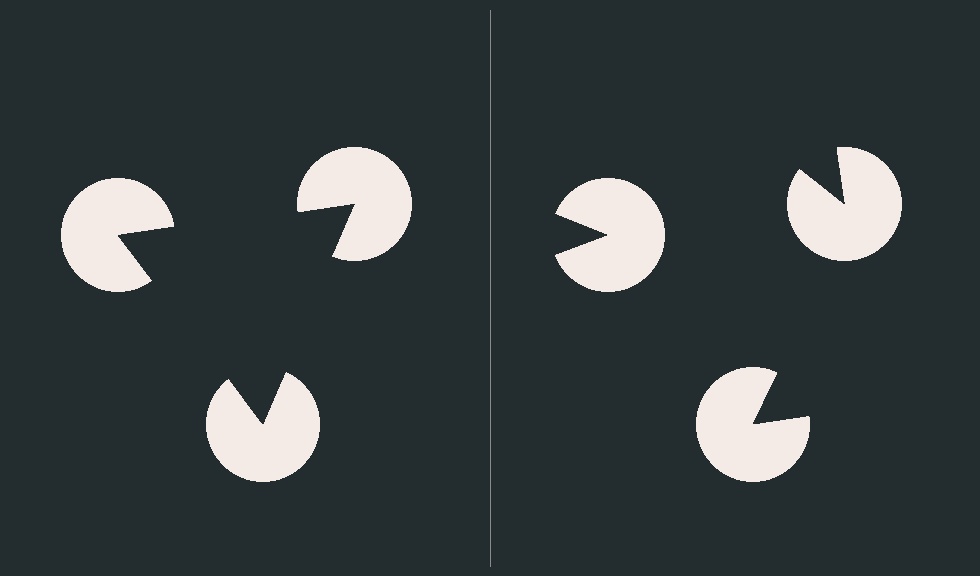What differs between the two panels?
The pac-man discs are positioned identically on both sides; only the wedge orientations differ. On the left they align to a triangle; on the right they are misaligned.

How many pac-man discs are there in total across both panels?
6 — 3 on each side.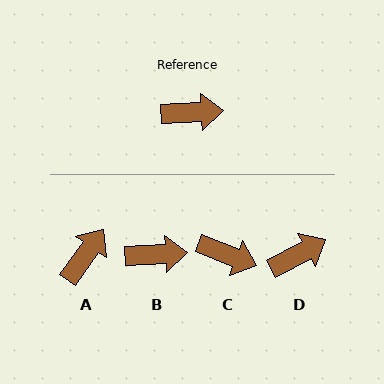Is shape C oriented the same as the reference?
No, it is off by about 24 degrees.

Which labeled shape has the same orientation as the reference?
B.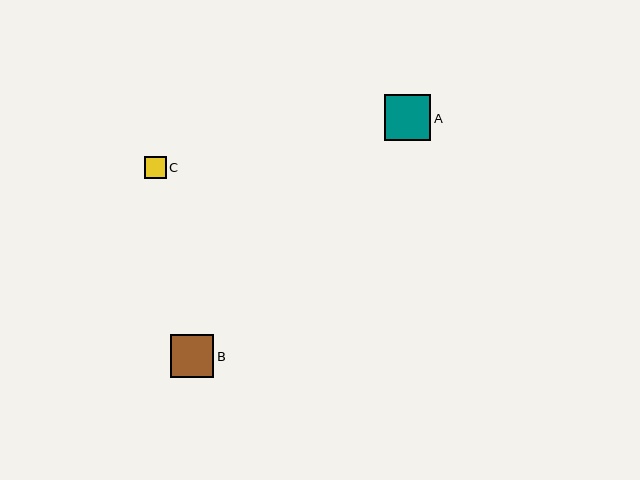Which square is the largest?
Square A is the largest with a size of approximately 46 pixels.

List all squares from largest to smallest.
From largest to smallest: A, B, C.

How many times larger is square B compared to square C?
Square B is approximately 2.0 times the size of square C.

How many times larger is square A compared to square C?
Square A is approximately 2.1 times the size of square C.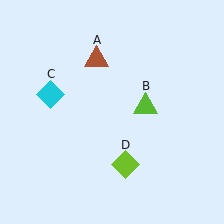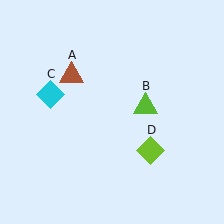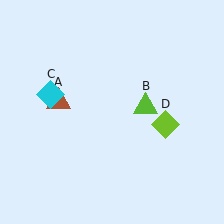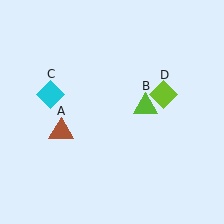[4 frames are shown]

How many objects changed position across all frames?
2 objects changed position: brown triangle (object A), lime diamond (object D).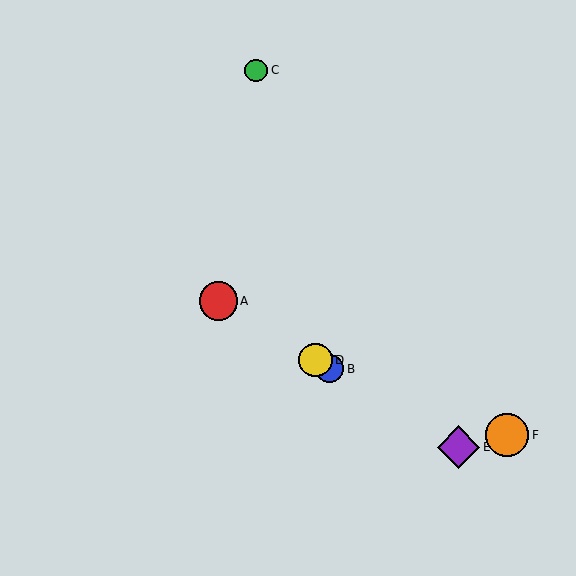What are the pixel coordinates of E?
Object E is at (458, 447).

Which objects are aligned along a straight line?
Objects A, B, D, E are aligned along a straight line.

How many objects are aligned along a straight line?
4 objects (A, B, D, E) are aligned along a straight line.